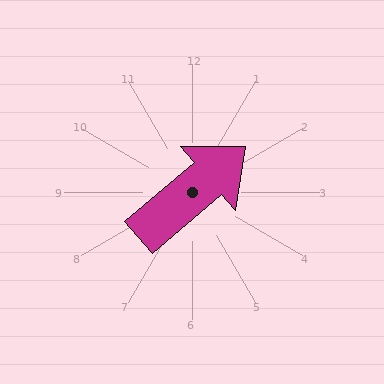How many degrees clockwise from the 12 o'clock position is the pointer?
Approximately 49 degrees.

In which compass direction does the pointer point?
Northeast.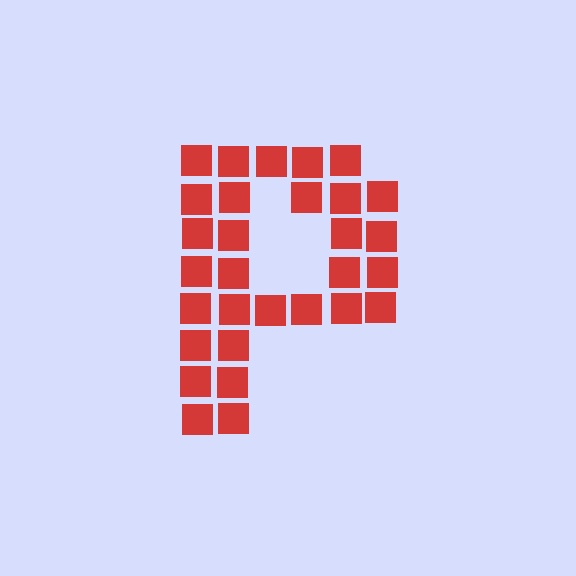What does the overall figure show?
The overall figure shows the letter P.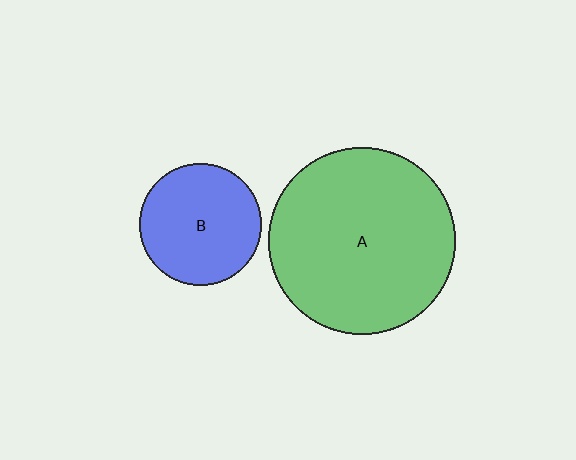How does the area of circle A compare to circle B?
Approximately 2.3 times.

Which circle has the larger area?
Circle A (green).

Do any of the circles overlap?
No, none of the circles overlap.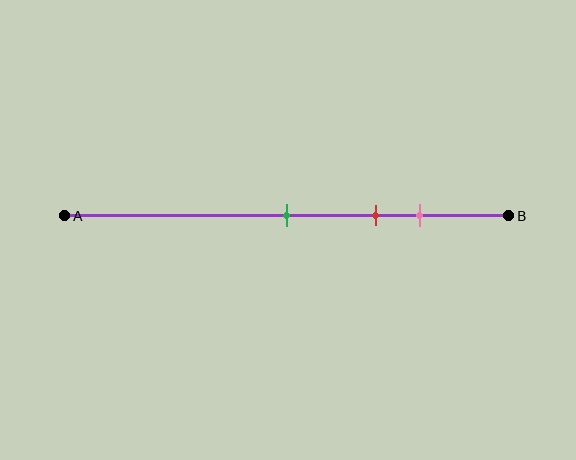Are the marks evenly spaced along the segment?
Yes, the marks are approximately evenly spaced.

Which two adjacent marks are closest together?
The red and pink marks are the closest adjacent pair.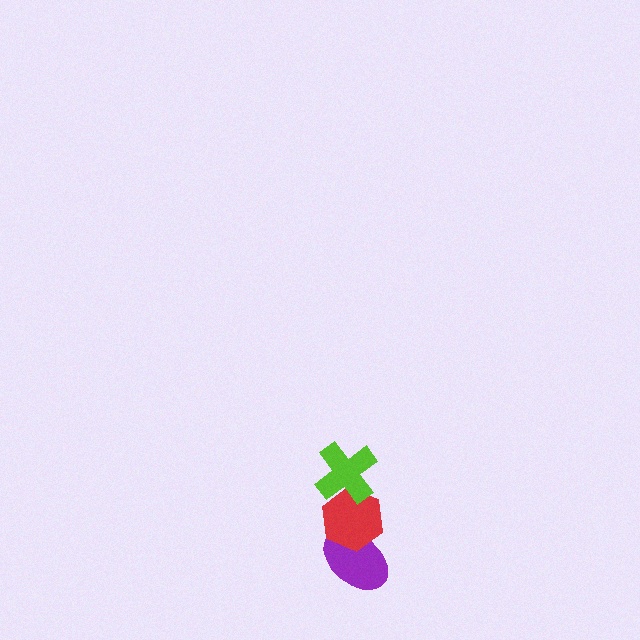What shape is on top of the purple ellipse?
The red hexagon is on top of the purple ellipse.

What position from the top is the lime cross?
The lime cross is 1st from the top.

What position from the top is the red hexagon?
The red hexagon is 2nd from the top.